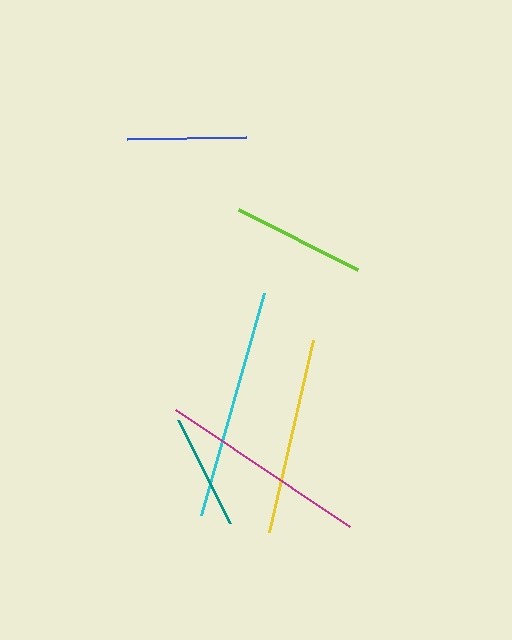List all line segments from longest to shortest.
From longest to shortest: cyan, magenta, yellow, lime, blue, teal.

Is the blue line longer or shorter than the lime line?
The lime line is longer than the blue line.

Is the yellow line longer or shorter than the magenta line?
The magenta line is longer than the yellow line.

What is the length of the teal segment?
The teal segment is approximately 115 pixels long.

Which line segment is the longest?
The cyan line is the longest at approximately 231 pixels.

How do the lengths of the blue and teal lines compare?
The blue and teal lines are approximately the same length.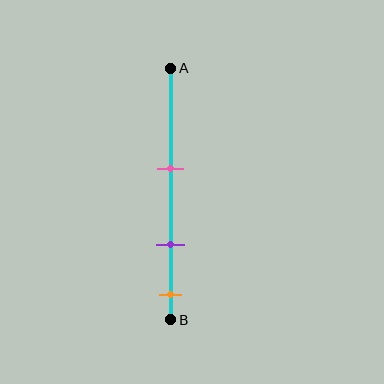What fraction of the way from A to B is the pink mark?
The pink mark is approximately 40% (0.4) of the way from A to B.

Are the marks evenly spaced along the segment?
Yes, the marks are approximately evenly spaced.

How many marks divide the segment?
There are 3 marks dividing the segment.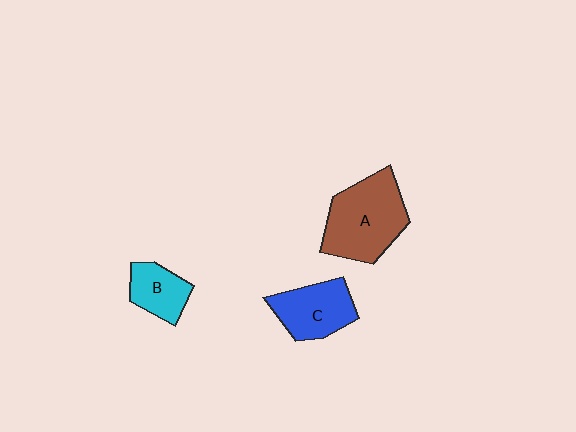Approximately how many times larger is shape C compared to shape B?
Approximately 1.4 times.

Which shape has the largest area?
Shape A (brown).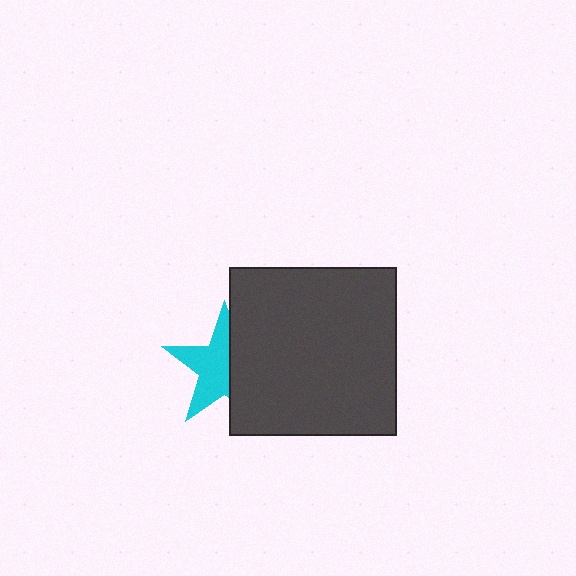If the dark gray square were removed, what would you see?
You would see the complete cyan star.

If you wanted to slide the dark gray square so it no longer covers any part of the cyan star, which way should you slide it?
Slide it right — that is the most direct way to separate the two shapes.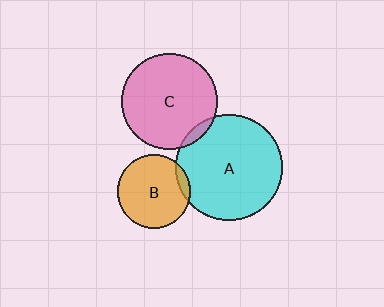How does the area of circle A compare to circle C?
Approximately 1.2 times.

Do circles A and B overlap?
Yes.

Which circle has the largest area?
Circle A (cyan).